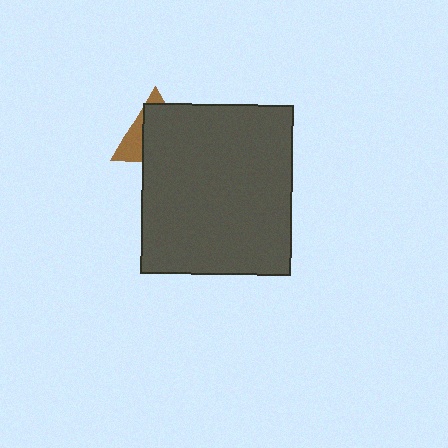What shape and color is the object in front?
The object in front is a dark gray rectangle.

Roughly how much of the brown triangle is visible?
A small part of it is visible (roughly 32%).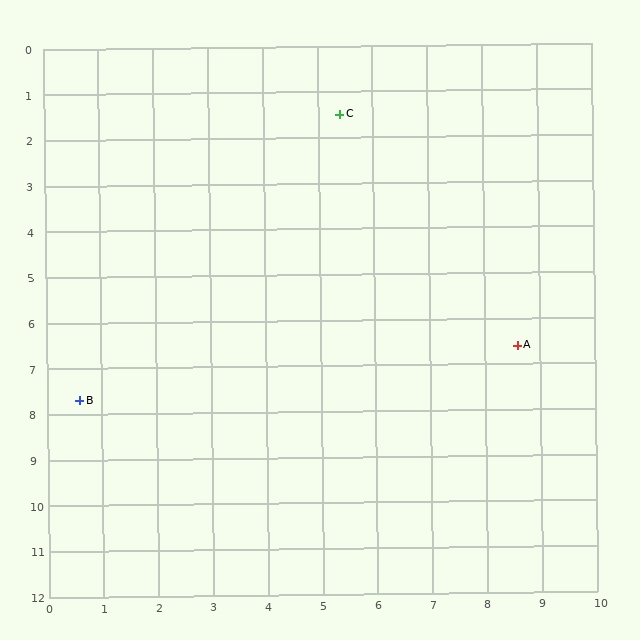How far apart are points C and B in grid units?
Points C and B are about 7.8 grid units apart.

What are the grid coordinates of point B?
Point B is at approximately (0.6, 7.7).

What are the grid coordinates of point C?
Point C is at approximately (5.4, 1.5).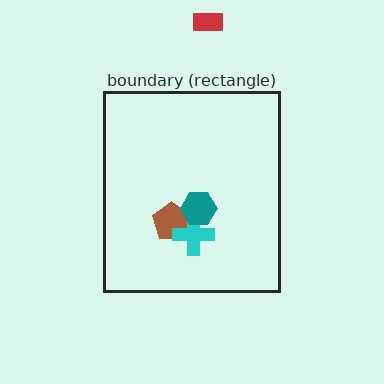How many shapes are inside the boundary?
3 inside, 1 outside.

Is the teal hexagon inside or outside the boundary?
Inside.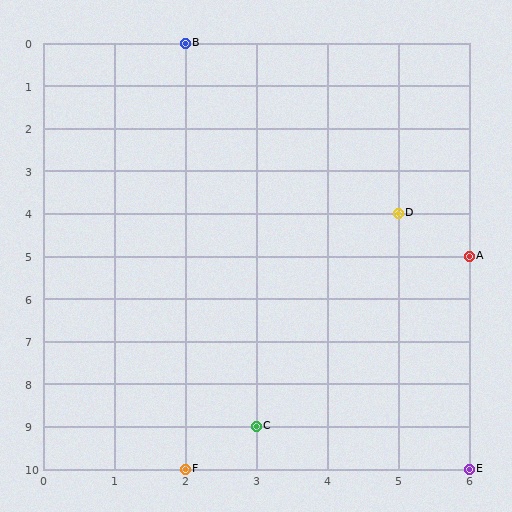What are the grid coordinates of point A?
Point A is at grid coordinates (6, 5).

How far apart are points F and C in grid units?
Points F and C are 1 column and 1 row apart (about 1.4 grid units diagonally).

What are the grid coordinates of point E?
Point E is at grid coordinates (6, 10).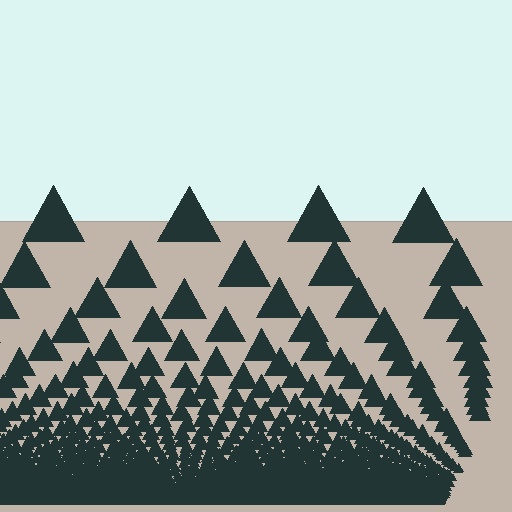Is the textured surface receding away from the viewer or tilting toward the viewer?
The surface appears to tilt toward the viewer. Texture elements get larger and sparser toward the top.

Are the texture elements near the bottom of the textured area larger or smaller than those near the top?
Smaller. The gradient is inverted — elements near the bottom are smaller and denser.